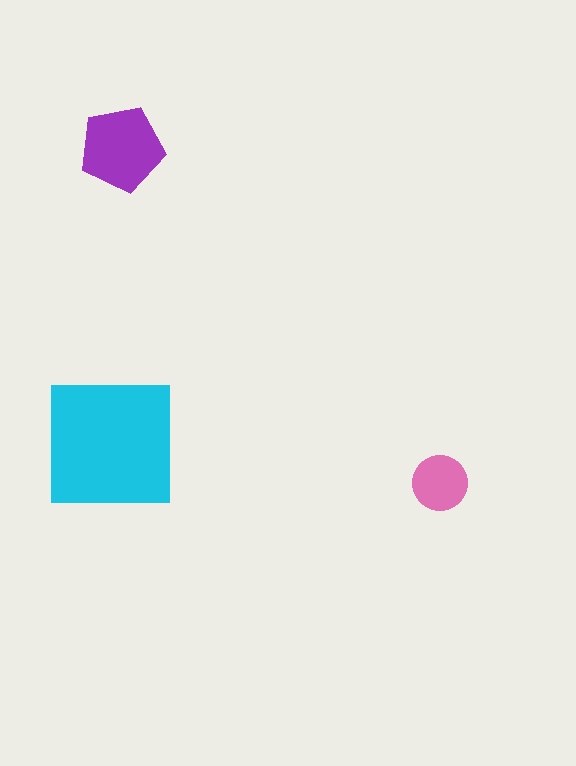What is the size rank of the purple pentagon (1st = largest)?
2nd.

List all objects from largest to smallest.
The cyan square, the purple pentagon, the pink circle.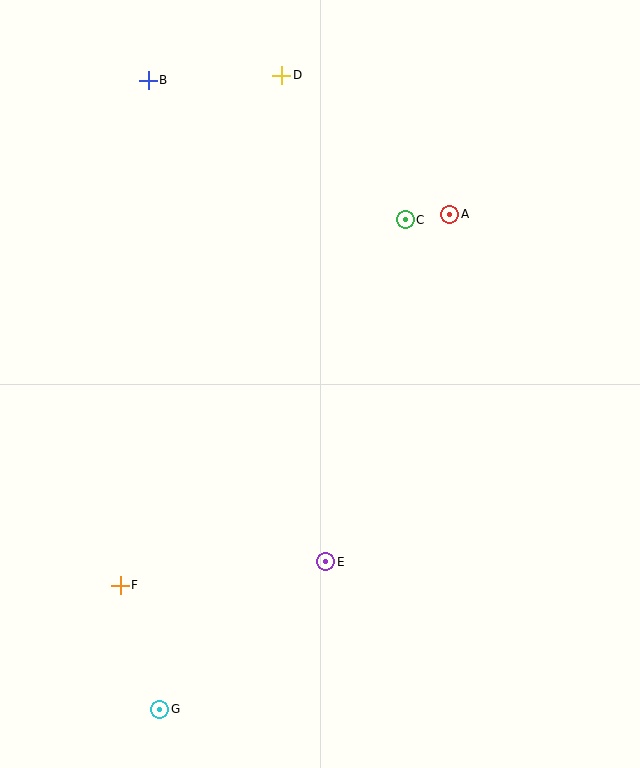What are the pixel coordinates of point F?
Point F is at (120, 585).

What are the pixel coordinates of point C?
Point C is at (405, 220).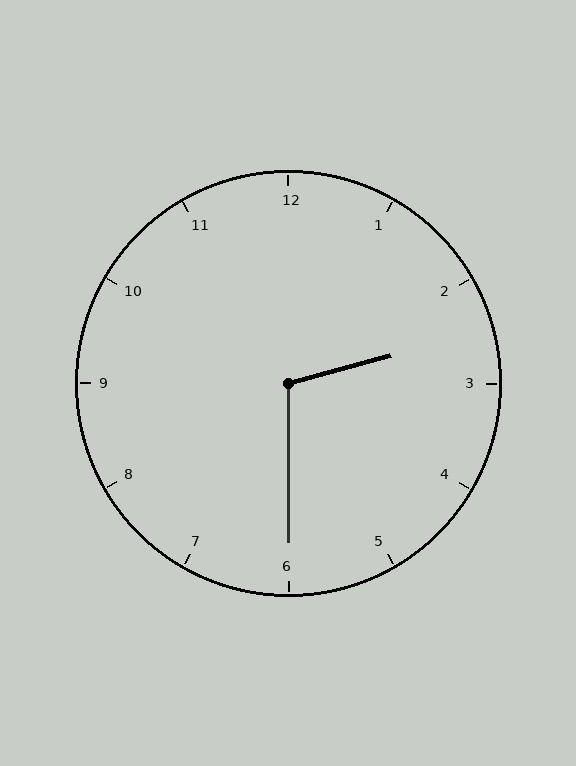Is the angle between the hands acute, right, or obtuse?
It is obtuse.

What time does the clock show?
2:30.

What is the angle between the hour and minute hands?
Approximately 105 degrees.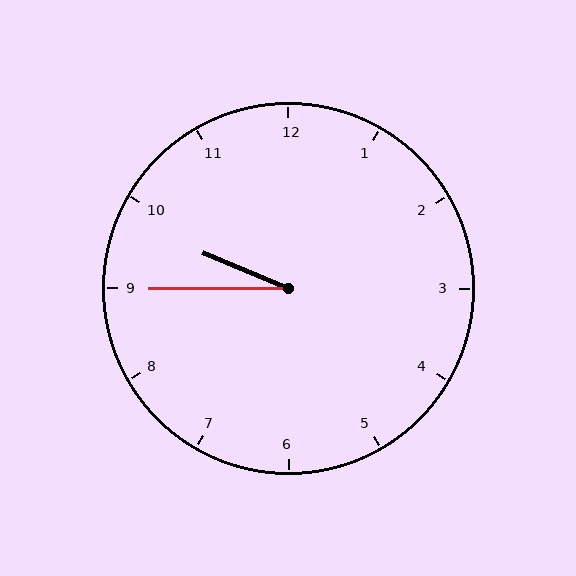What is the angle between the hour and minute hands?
Approximately 22 degrees.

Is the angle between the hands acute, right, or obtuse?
It is acute.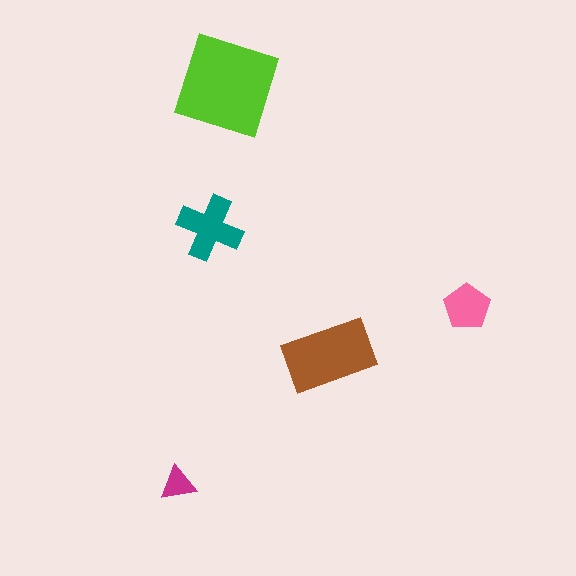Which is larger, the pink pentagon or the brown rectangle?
The brown rectangle.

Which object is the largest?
The lime diamond.